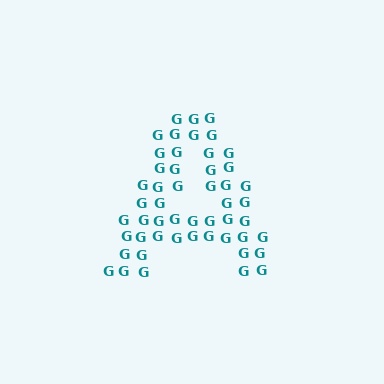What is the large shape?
The large shape is the letter A.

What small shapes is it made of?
It is made of small letter G's.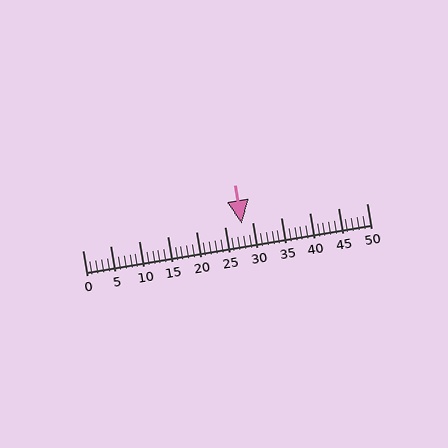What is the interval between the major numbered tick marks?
The major tick marks are spaced 5 units apart.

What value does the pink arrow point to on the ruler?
The pink arrow points to approximately 28.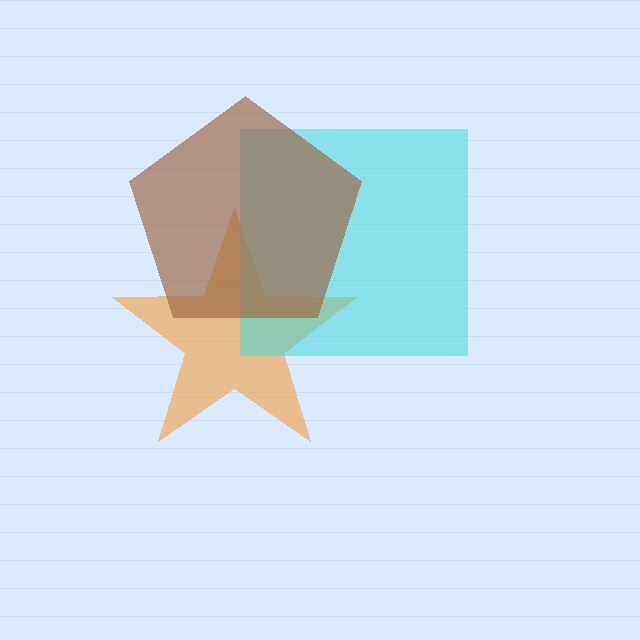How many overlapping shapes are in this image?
There are 3 overlapping shapes in the image.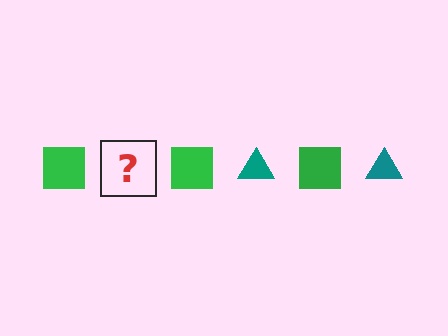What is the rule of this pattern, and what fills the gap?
The rule is that the pattern alternates between green square and teal triangle. The gap should be filled with a teal triangle.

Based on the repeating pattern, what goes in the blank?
The blank should be a teal triangle.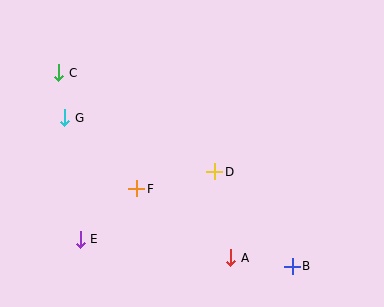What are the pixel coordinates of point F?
Point F is at (137, 189).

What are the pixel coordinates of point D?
Point D is at (215, 172).